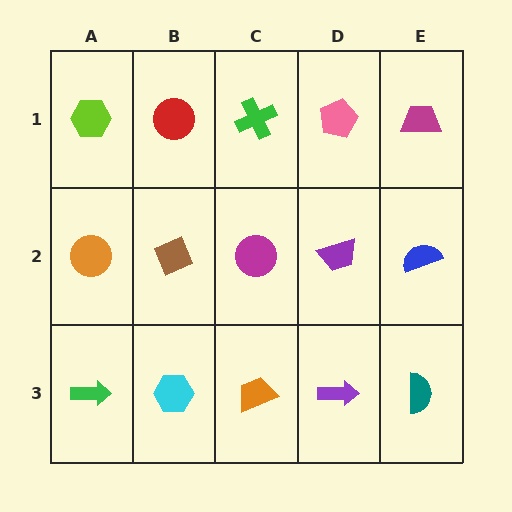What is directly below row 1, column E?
A blue semicircle.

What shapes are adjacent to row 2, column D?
A pink pentagon (row 1, column D), a purple arrow (row 3, column D), a magenta circle (row 2, column C), a blue semicircle (row 2, column E).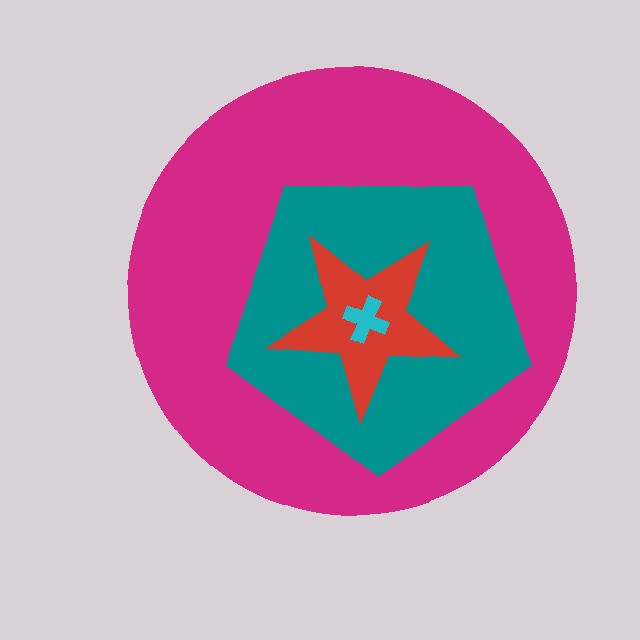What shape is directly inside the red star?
The cyan cross.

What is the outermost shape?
The magenta circle.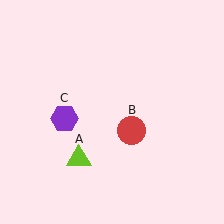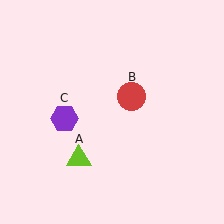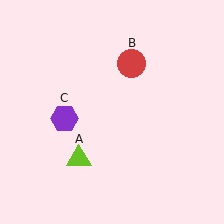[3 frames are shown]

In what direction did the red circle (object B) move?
The red circle (object B) moved up.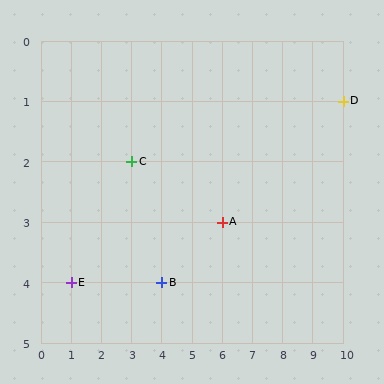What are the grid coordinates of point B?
Point B is at grid coordinates (4, 4).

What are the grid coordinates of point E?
Point E is at grid coordinates (1, 4).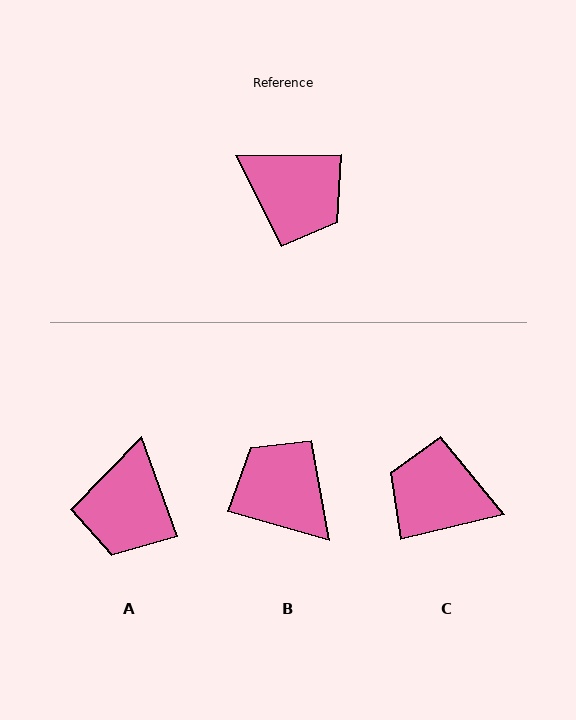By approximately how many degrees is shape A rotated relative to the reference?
Approximately 71 degrees clockwise.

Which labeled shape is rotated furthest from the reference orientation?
C, about 168 degrees away.